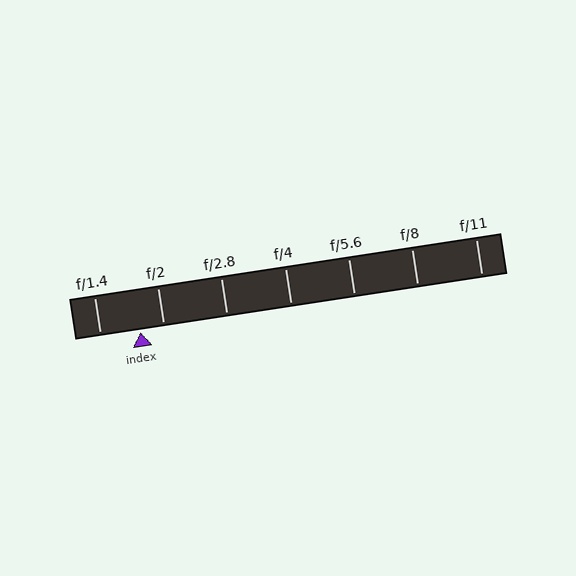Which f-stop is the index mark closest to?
The index mark is closest to f/2.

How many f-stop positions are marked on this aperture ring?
There are 7 f-stop positions marked.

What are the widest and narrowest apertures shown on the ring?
The widest aperture shown is f/1.4 and the narrowest is f/11.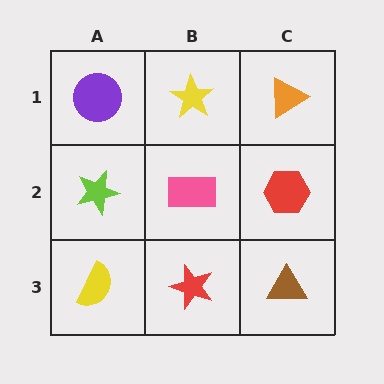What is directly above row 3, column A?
A lime star.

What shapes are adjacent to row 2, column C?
An orange triangle (row 1, column C), a brown triangle (row 3, column C), a pink rectangle (row 2, column B).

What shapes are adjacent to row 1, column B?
A pink rectangle (row 2, column B), a purple circle (row 1, column A), an orange triangle (row 1, column C).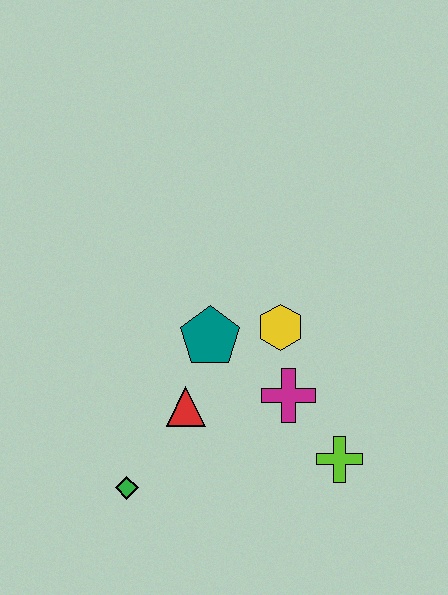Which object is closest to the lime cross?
The magenta cross is closest to the lime cross.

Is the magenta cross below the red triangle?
No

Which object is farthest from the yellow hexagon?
The green diamond is farthest from the yellow hexagon.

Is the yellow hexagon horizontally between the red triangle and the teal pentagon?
No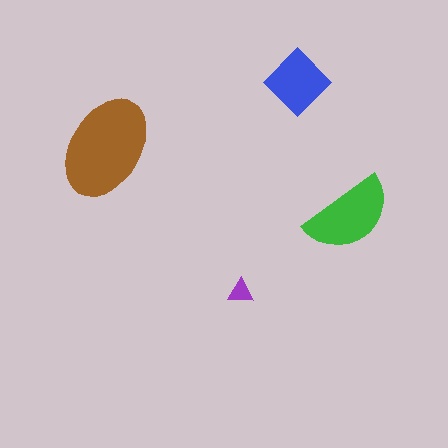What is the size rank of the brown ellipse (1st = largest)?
1st.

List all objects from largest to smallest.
The brown ellipse, the green semicircle, the blue diamond, the purple triangle.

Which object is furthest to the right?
The green semicircle is rightmost.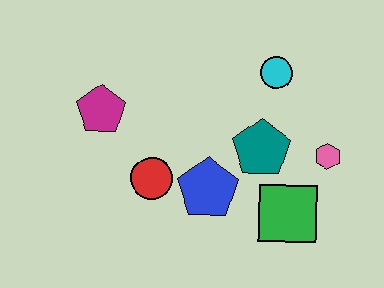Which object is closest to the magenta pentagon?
The red circle is closest to the magenta pentagon.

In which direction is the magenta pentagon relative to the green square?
The magenta pentagon is to the left of the green square.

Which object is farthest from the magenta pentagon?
The pink hexagon is farthest from the magenta pentagon.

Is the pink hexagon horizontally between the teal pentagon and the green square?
No